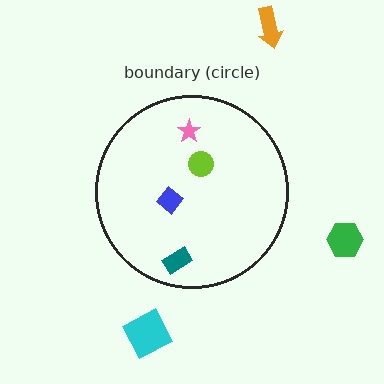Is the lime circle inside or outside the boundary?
Inside.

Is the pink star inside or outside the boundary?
Inside.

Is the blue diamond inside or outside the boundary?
Inside.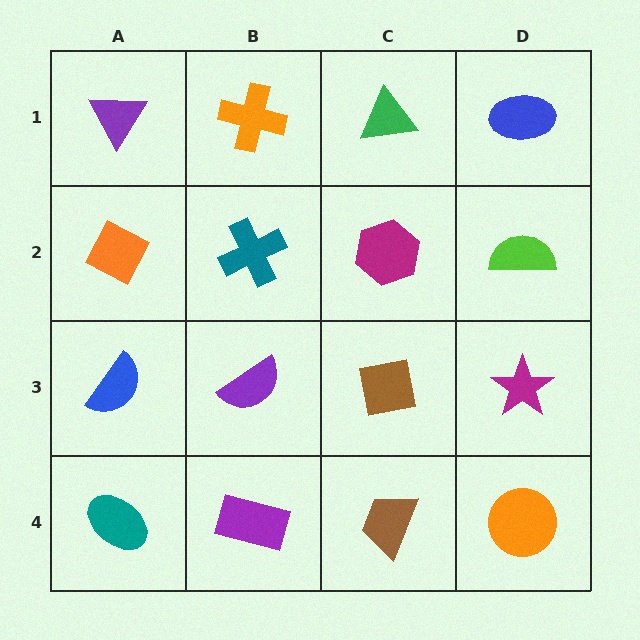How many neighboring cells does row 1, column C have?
3.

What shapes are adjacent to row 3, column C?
A magenta hexagon (row 2, column C), a brown trapezoid (row 4, column C), a purple semicircle (row 3, column B), a magenta star (row 3, column D).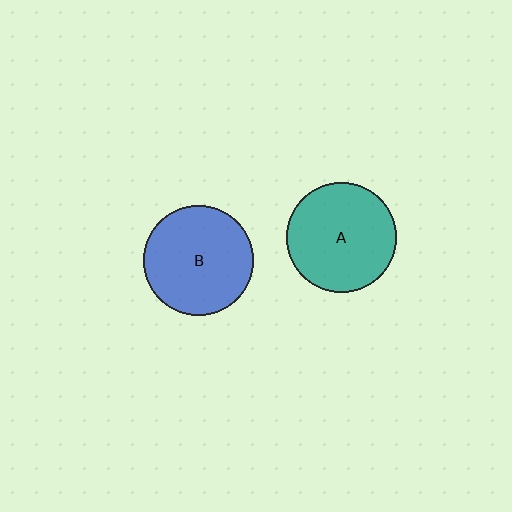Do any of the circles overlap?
No, none of the circles overlap.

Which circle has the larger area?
Circle B (blue).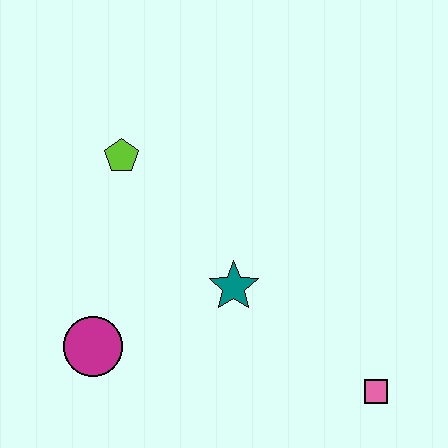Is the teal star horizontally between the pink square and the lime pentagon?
Yes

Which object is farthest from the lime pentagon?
The pink square is farthest from the lime pentagon.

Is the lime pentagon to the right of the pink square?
No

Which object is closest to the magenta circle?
The teal star is closest to the magenta circle.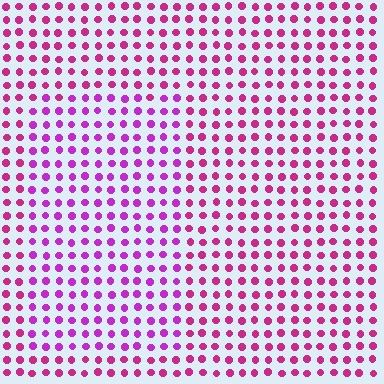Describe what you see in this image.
The image is filled with small magenta elements in a uniform arrangement. A rectangle-shaped region is visible where the elements are tinted to a slightly different hue, forming a subtle color boundary.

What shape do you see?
I see a rectangle.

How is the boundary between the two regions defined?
The boundary is defined purely by a slight shift in hue (about 27 degrees). Spacing, size, and orientation are identical on both sides.